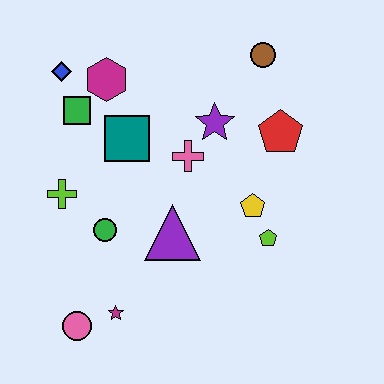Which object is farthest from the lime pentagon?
The blue diamond is farthest from the lime pentagon.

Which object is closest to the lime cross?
The green circle is closest to the lime cross.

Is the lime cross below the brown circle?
Yes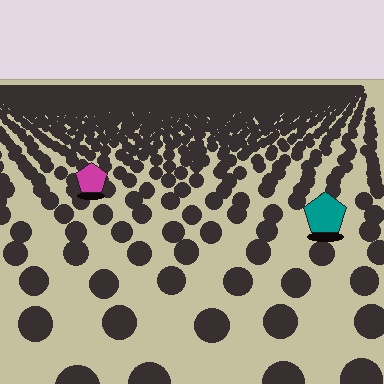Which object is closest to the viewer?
The teal pentagon is closest. The texture marks near it are larger and more spread out.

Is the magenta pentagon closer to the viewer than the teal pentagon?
No. The teal pentagon is closer — you can tell from the texture gradient: the ground texture is coarser near it.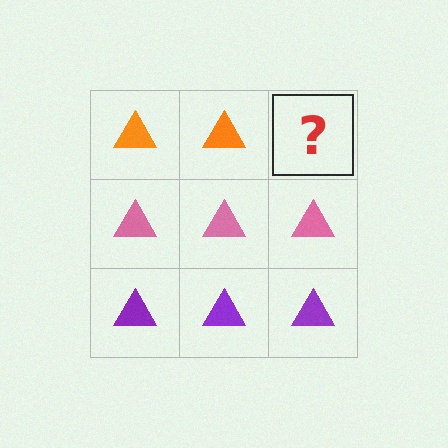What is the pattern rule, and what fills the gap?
The rule is that each row has a consistent color. The gap should be filled with an orange triangle.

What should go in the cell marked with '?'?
The missing cell should contain an orange triangle.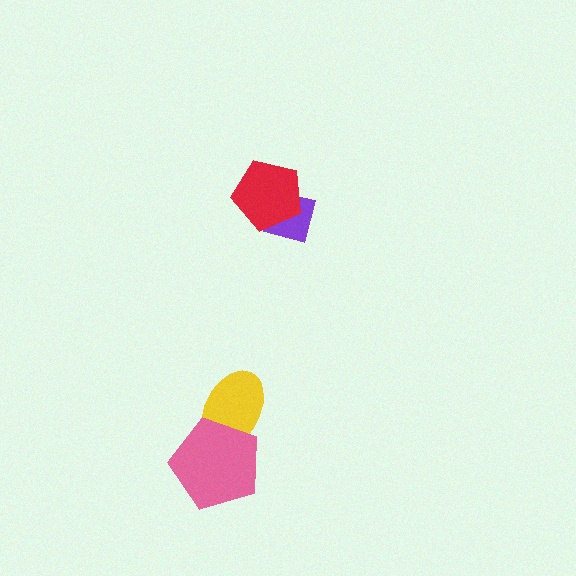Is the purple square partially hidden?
Yes, it is partially covered by another shape.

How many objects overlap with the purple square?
1 object overlaps with the purple square.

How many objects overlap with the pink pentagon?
1 object overlaps with the pink pentagon.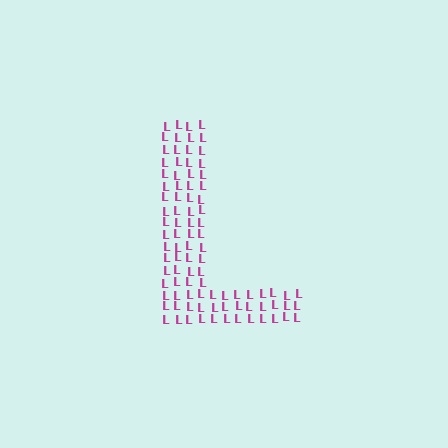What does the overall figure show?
The overall figure shows the letter L.